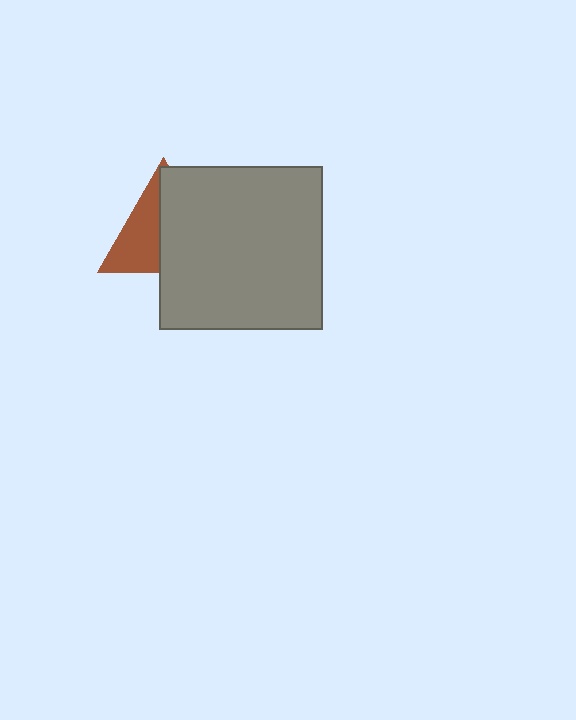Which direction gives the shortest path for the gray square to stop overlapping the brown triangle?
Moving right gives the shortest separation.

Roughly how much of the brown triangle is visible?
A small part of it is visible (roughly 45%).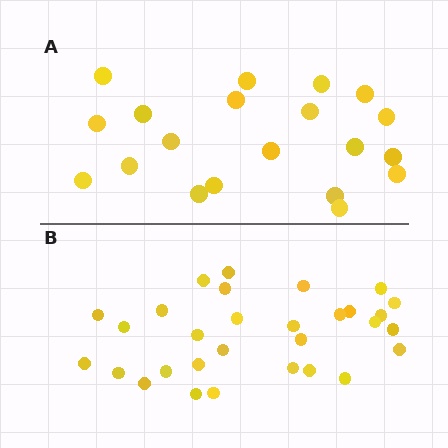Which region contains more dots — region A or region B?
Region B (the bottom region) has more dots.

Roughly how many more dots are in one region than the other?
Region B has roughly 10 or so more dots than region A.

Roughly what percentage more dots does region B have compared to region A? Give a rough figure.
About 50% more.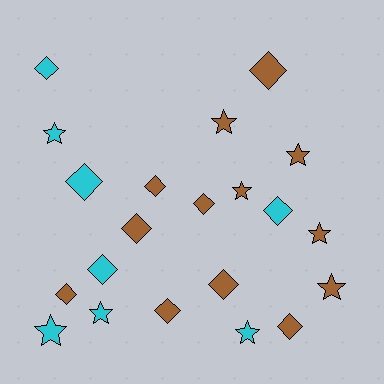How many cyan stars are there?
There are 4 cyan stars.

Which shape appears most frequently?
Diamond, with 12 objects.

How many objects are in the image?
There are 21 objects.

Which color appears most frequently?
Brown, with 13 objects.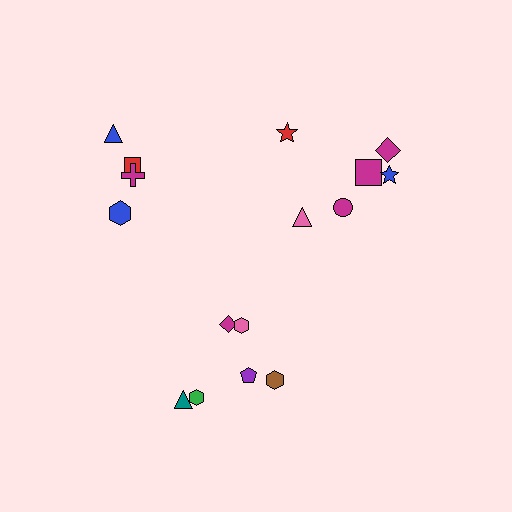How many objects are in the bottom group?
There are 6 objects.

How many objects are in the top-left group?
There are 4 objects.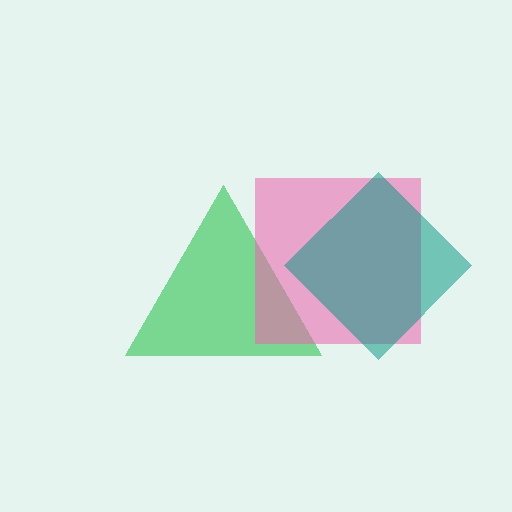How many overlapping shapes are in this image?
There are 3 overlapping shapes in the image.